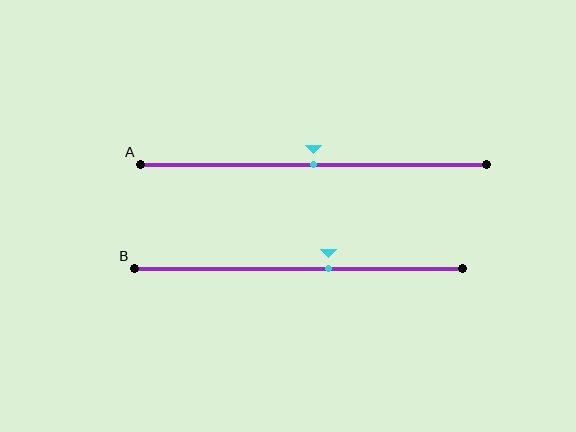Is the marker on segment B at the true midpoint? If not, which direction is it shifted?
No, the marker on segment B is shifted to the right by about 9% of the segment length.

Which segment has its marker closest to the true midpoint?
Segment A has its marker closest to the true midpoint.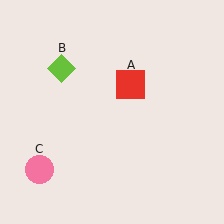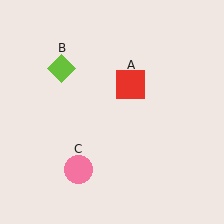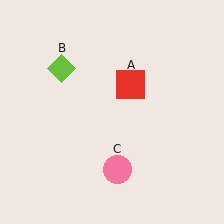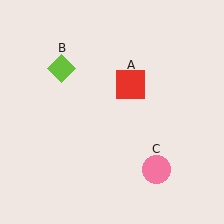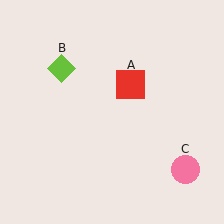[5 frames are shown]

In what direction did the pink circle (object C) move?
The pink circle (object C) moved right.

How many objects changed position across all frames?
1 object changed position: pink circle (object C).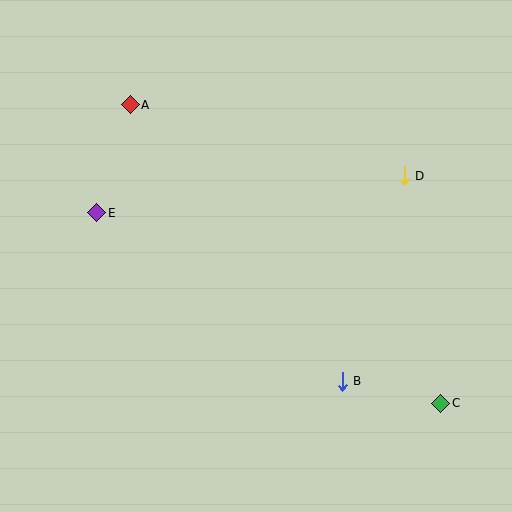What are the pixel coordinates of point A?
Point A is at (130, 105).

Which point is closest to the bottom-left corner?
Point E is closest to the bottom-left corner.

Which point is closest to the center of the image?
Point B at (342, 381) is closest to the center.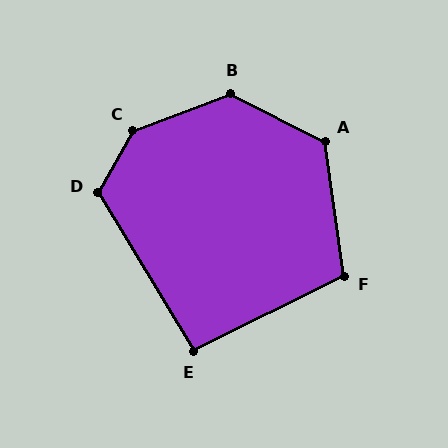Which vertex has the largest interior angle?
C, at approximately 141 degrees.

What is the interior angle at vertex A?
Approximately 125 degrees (obtuse).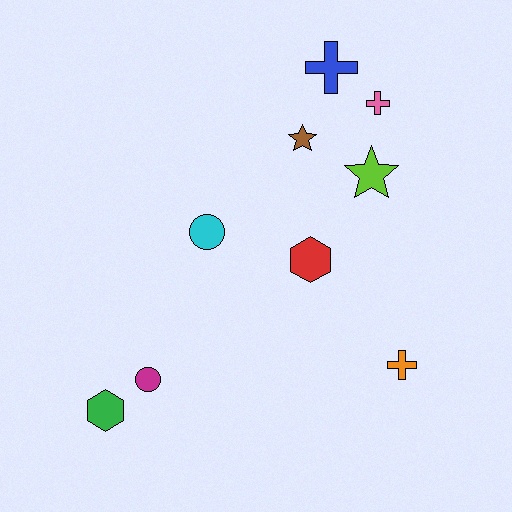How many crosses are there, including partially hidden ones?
There are 3 crosses.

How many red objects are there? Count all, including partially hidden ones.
There is 1 red object.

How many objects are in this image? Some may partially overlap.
There are 9 objects.